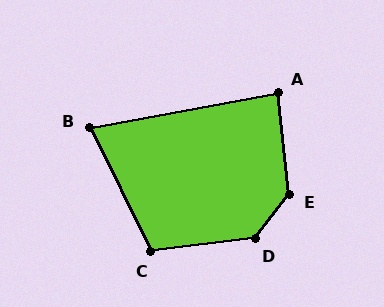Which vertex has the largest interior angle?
E, at approximately 136 degrees.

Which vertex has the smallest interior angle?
B, at approximately 74 degrees.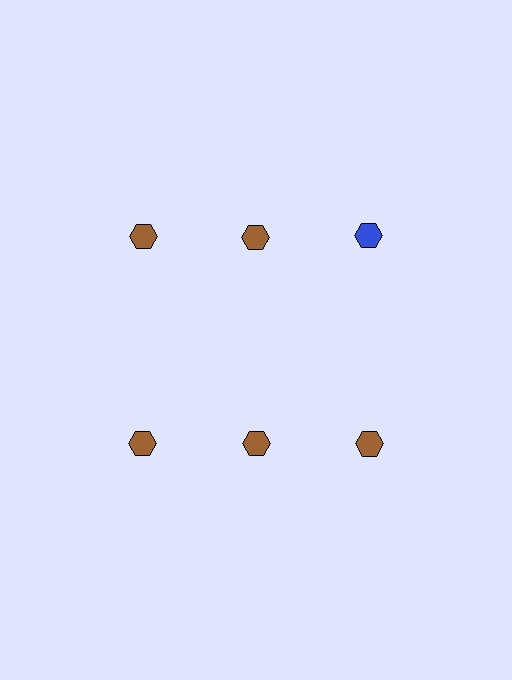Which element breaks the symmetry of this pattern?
The blue hexagon in the top row, center column breaks the symmetry. All other shapes are brown hexagons.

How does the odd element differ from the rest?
It has a different color: blue instead of brown.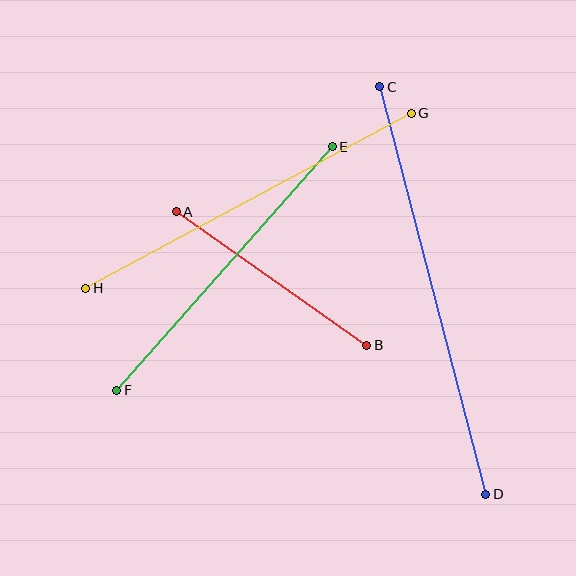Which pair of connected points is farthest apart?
Points C and D are farthest apart.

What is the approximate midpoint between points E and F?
The midpoint is at approximately (225, 269) pixels.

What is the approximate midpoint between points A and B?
The midpoint is at approximately (272, 278) pixels.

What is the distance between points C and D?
The distance is approximately 421 pixels.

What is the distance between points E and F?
The distance is approximately 325 pixels.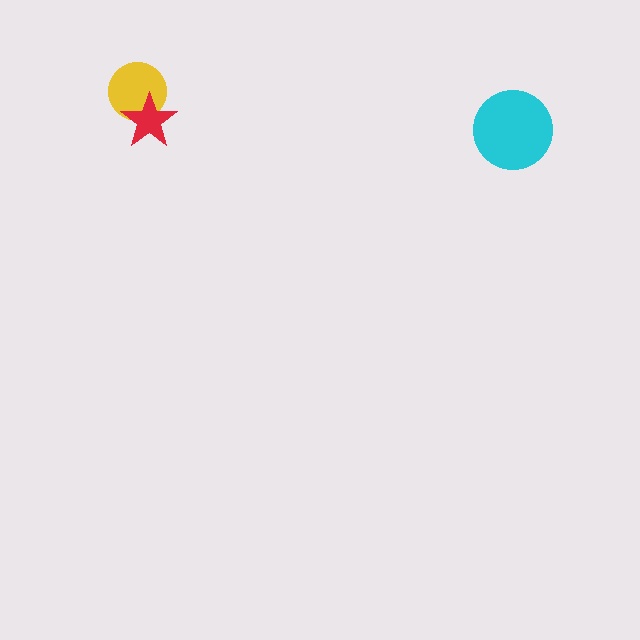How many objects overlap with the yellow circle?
1 object overlaps with the yellow circle.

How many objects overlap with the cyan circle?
0 objects overlap with the cyan circle.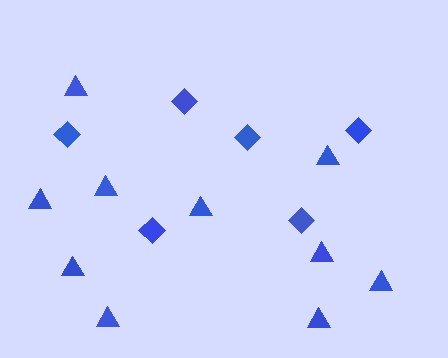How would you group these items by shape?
There are 2 groups: one group of diamonds (6) and one group of triangles (10).